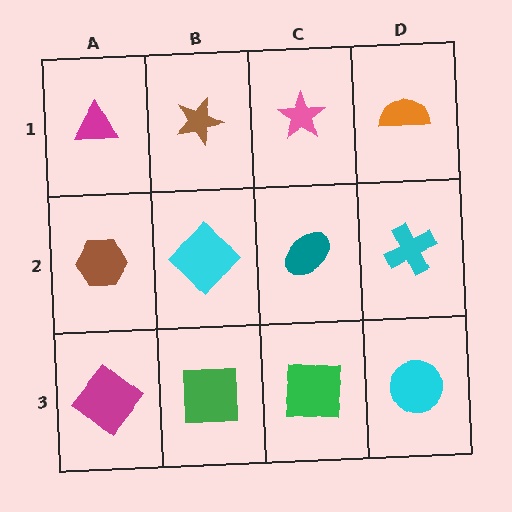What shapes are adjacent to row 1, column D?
A cyan cross (row 2, column D), a pink star (row 1, column C).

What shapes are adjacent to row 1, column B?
A cyan diamond (row 2, column B), a magenta triangle (row 1, column A), a pink star (row 1, column C).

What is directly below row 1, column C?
A teal ellipse.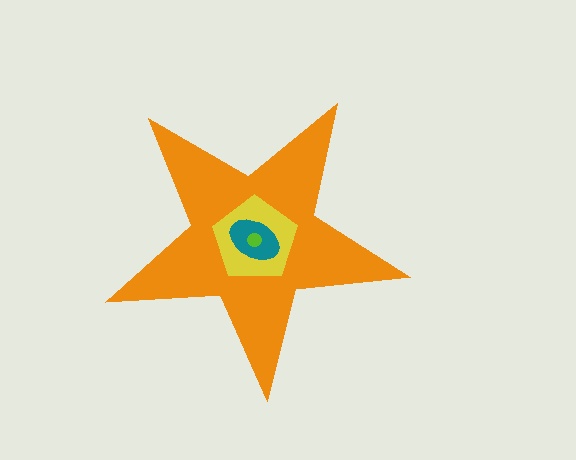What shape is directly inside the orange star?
The yellow pentagon.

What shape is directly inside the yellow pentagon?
The teal ellipse.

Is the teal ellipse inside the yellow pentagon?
Yes.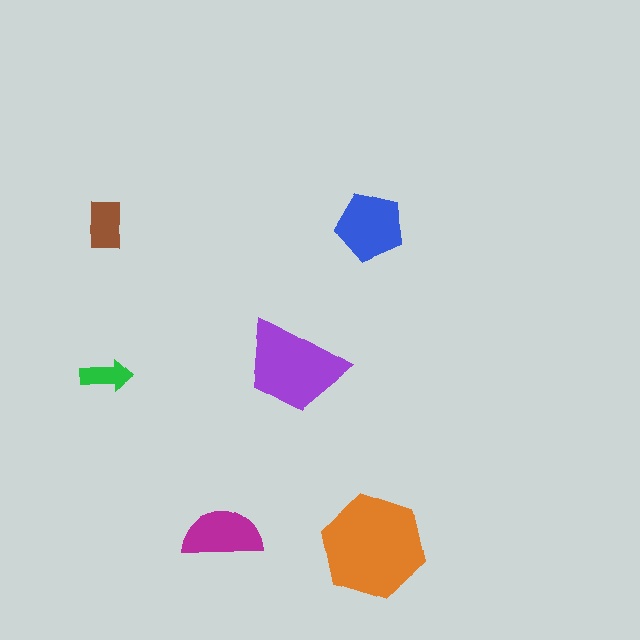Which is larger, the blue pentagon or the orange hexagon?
The orange hexagon.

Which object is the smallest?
The green arrow.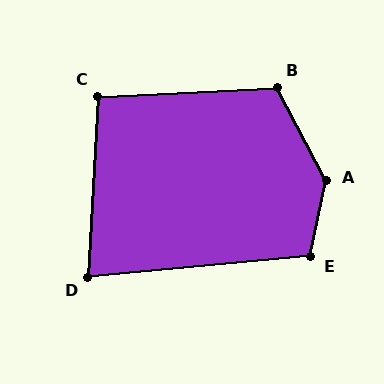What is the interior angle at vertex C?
Approximately 96 degrees (obtuse).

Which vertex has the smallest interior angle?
D, at approximately 82 degrees.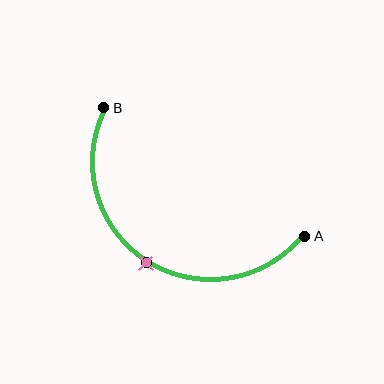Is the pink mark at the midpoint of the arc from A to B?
Yes. The pink mark lies on the arc at equal arc-length from both A and B — it is the arc midpoint.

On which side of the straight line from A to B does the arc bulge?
The arc bulges below the straight line connecting A and B.